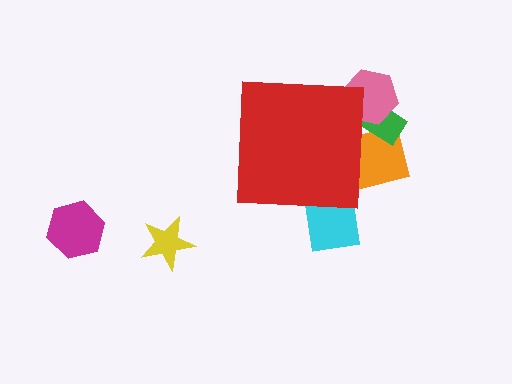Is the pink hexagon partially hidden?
Yes, the pink hexagon is partially hidden behind the red square.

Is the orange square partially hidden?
Yes, the orange square is partially hidden behind the red square.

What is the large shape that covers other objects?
A red square.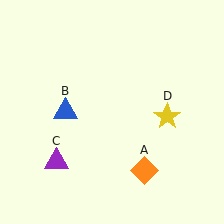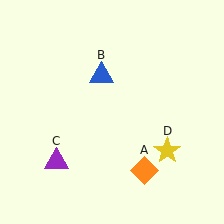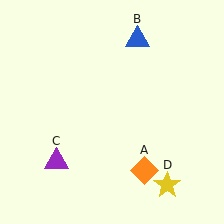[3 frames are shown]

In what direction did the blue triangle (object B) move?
The blue triangle (object B) moved up and to the right.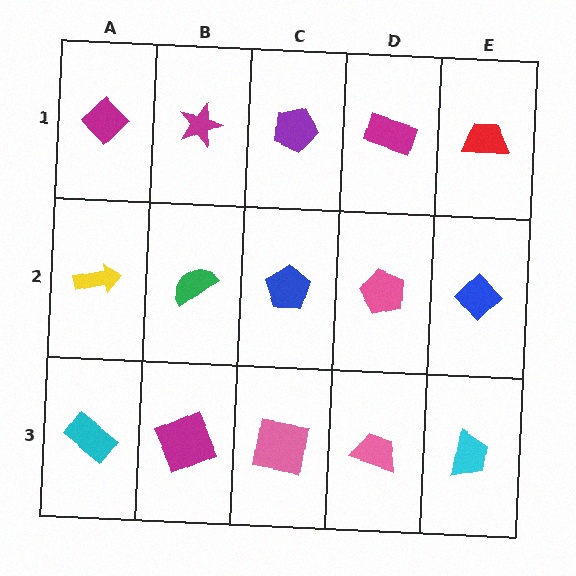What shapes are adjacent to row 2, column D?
A magenta rectangle (row 1, column D), a pink trapezoid (row 3, column D), a blue pentagon (row 2, column C), a blue diamond (row 2, column E).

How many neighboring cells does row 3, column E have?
2.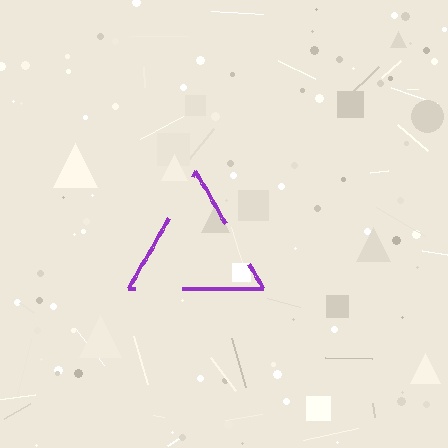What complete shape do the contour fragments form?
The contour fragments form a triangle.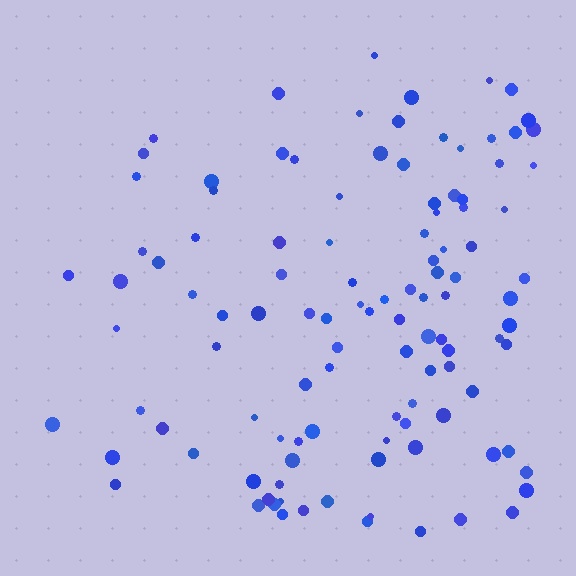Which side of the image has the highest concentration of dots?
The right.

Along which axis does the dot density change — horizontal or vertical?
Horizontal.